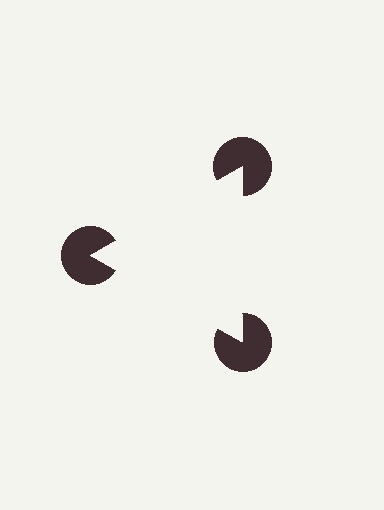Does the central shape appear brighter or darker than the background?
It typically appears slightly brighter than the background, even though no actual brightness change is drawn.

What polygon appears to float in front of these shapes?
An illusory triangle — its edges are inferred from the aligned wedge cuts in the pac-man discs, not physically drawn.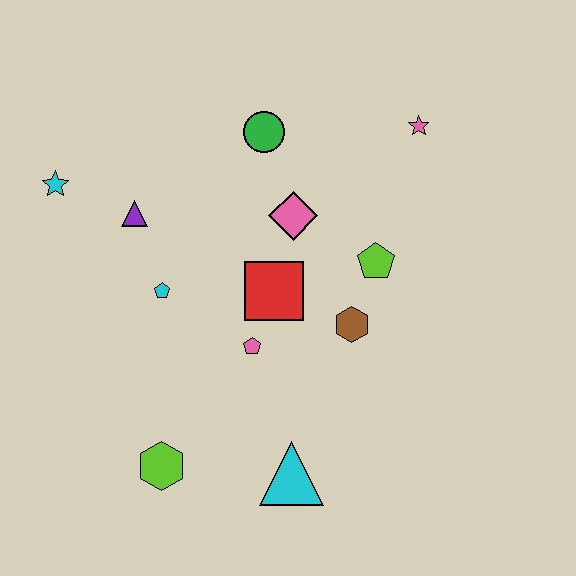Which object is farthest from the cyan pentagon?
The pink star is farthest from the cyan pentagon.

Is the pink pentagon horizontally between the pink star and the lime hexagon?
Yes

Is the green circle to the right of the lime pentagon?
No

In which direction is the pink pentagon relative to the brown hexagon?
The pink pentagon is to the left of the brown hexagon.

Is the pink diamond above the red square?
Yes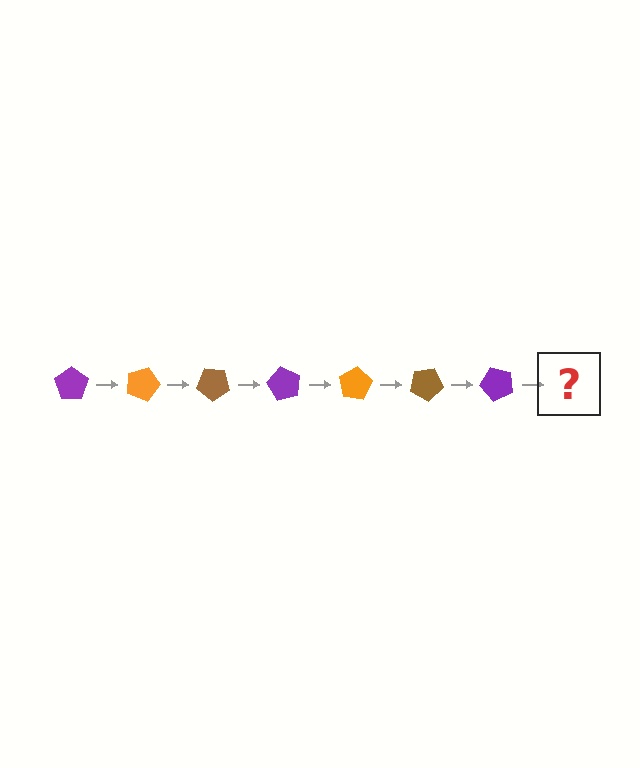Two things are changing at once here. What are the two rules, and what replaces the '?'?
The two rules are that it rotates 20 degrees each step and the color cycles through purple, orange, and brown. The '?' should be an orange pentagon, rotated 140 degrees from the start.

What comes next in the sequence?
The next element should be an orange pentagon, rotated 140 degrees from the start.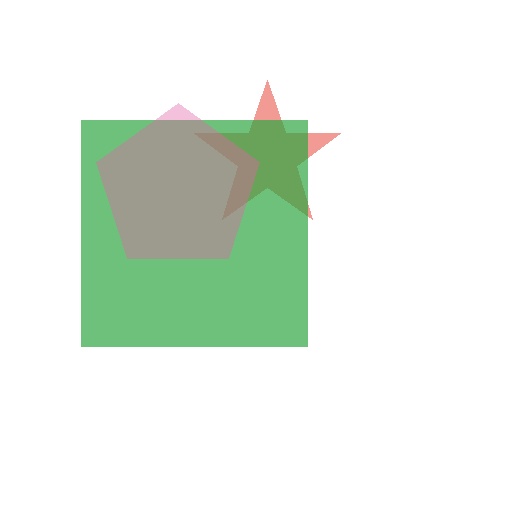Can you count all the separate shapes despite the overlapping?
Yes, there are 3 separate shapes.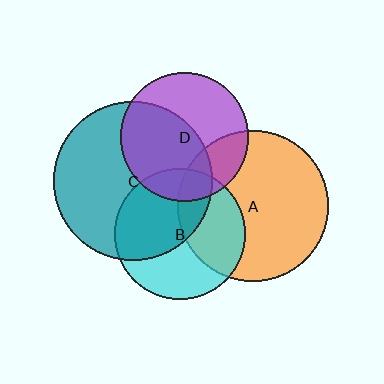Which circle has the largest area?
Circle C (teal).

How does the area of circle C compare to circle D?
Approximately 1.5 times.